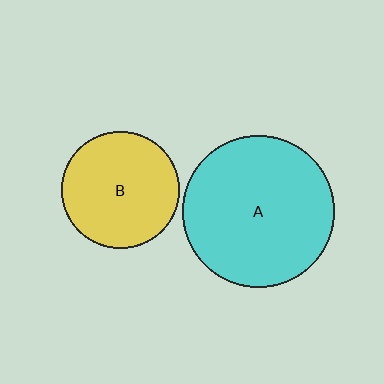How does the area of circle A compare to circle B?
Approximately 1.7 times.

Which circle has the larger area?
Circle A (cyan).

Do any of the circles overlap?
No, none of the circles overlap.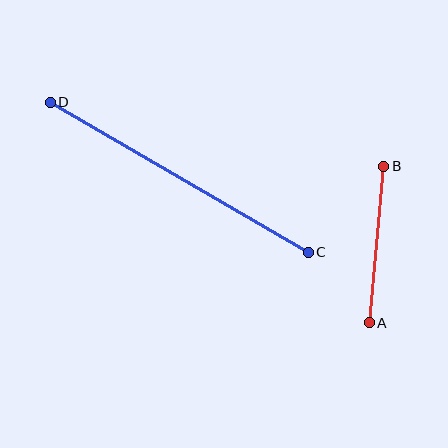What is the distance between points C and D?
The distance is approximately 298 pixels.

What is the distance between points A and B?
The distance is approximately 157 pixels.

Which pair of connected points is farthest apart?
Points C and D are farthest apart.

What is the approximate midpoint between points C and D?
The midpoint is at approximately (179, 177) pixels.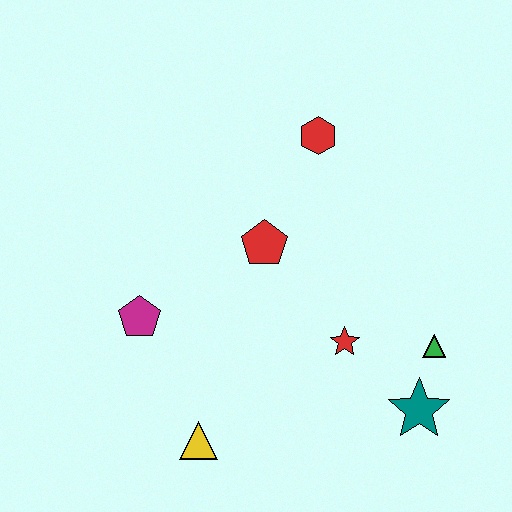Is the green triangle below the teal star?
No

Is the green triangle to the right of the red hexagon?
Yes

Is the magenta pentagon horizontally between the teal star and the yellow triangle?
No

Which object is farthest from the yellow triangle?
The red hexagon is farthest from the yellow triangle.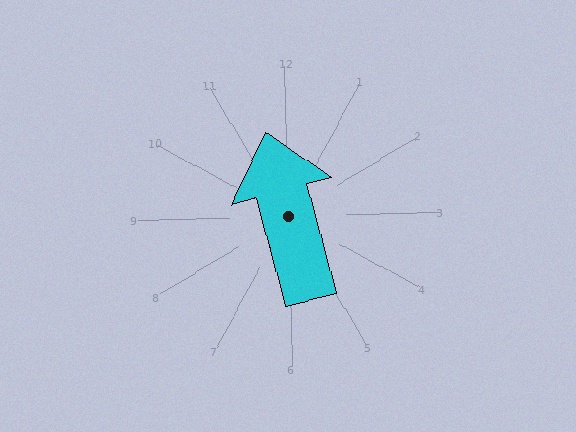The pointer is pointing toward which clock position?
Roughly 12 o'clock.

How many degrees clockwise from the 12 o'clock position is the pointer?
Approximately 346 degrees.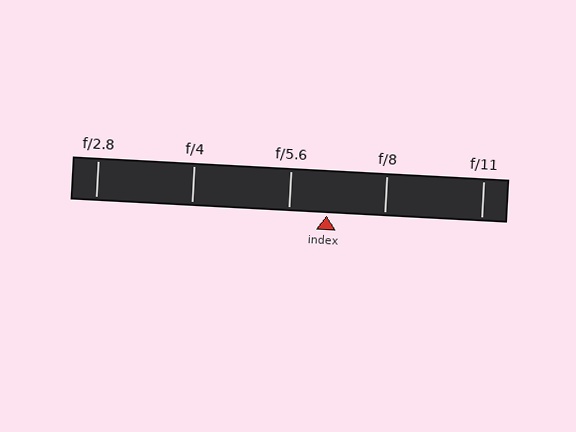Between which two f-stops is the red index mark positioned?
The index mark is between f/5.6 and f/8.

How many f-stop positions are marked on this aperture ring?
There are 5 f-stop positions marked.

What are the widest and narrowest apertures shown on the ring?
The widest aperture shown is f/2.8 and the narrowest is f/11.